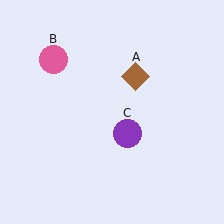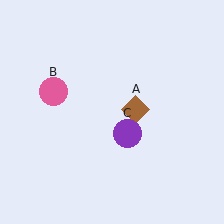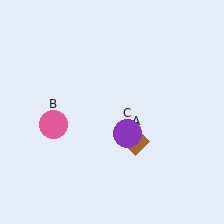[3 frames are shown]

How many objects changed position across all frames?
2 objects changed position: brown diamond (object A), pink circle (object B).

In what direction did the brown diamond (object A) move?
The brown diamond (object A) moved down.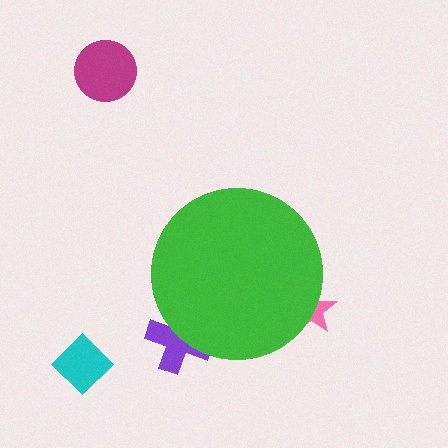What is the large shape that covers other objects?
A green circle.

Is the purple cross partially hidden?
Yes, the purple cross is partially hidden behind the green circle.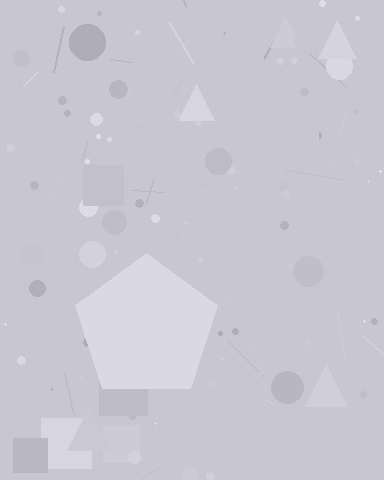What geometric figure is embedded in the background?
A pentagon is embedded in the background.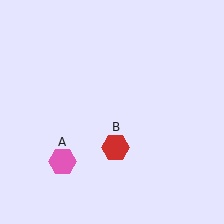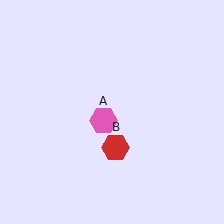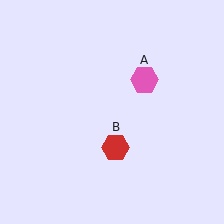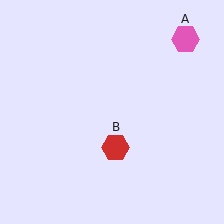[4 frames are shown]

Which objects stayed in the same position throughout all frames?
Red hexagon (object B) remained stationary.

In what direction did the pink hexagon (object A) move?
The pink hexagon (object A) moved up and to the right.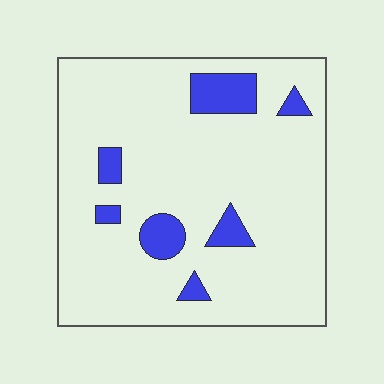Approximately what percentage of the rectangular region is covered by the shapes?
Approximately 10%.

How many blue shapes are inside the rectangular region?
7.